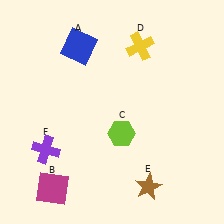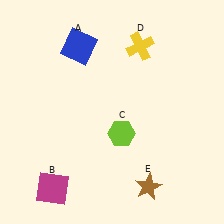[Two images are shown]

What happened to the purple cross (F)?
The purple cross (F) was removed in Image 2. It was in the bottom-left area of Image 1.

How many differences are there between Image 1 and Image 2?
There is 1 difference between the two images.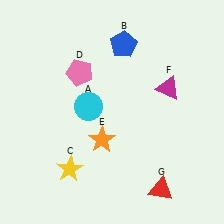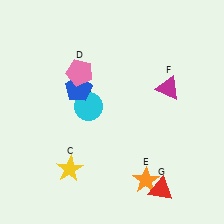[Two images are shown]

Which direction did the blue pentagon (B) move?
The blue pentagon (B) moved left.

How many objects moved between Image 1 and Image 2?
2 objects moved between the two images.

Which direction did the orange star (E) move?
The orange star (E) moved right.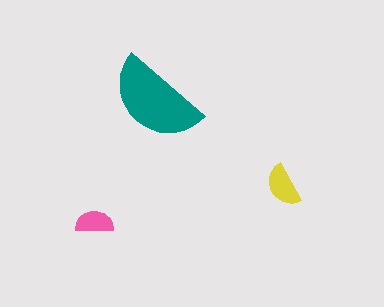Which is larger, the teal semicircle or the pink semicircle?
The teal one.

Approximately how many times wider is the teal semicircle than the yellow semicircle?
About 2 times wider.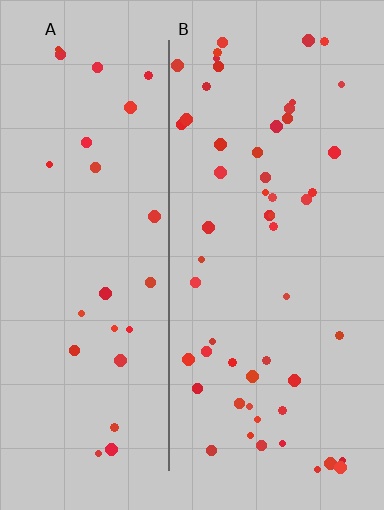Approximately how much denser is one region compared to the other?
Approximately 2.0× — region B over region A.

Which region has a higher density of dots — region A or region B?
B (the right).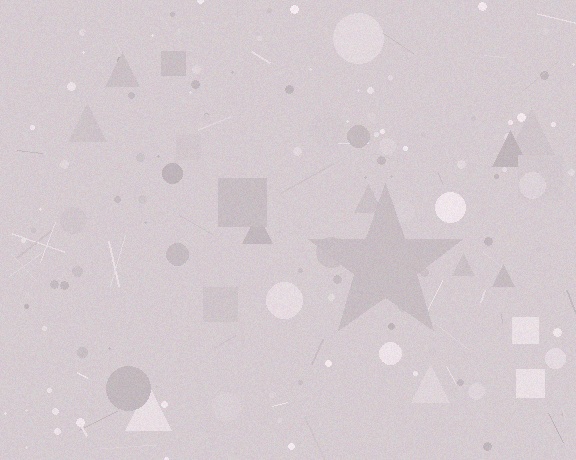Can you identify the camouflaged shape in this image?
The camouflaged shape is a star.